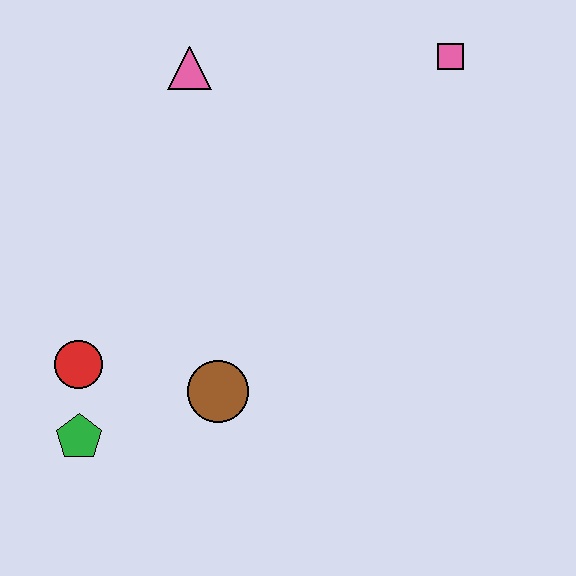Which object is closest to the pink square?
The pink triangle is closest to the pink square.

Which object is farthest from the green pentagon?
The pink square is farthest from the green pentagon.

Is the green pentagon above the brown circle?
No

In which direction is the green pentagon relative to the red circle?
The green pentagon is below the red circle.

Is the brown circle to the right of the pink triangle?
Yes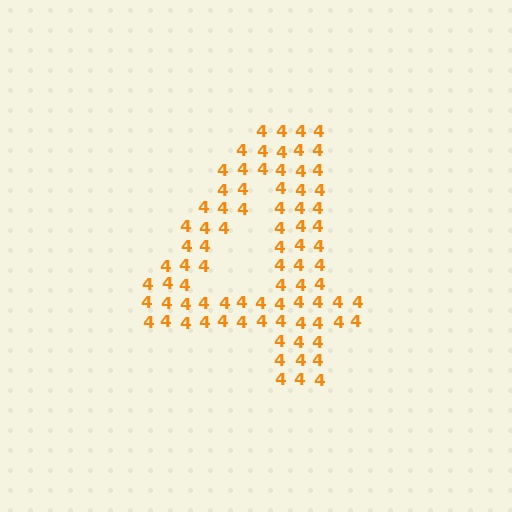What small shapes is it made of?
It is made of small digit 4's.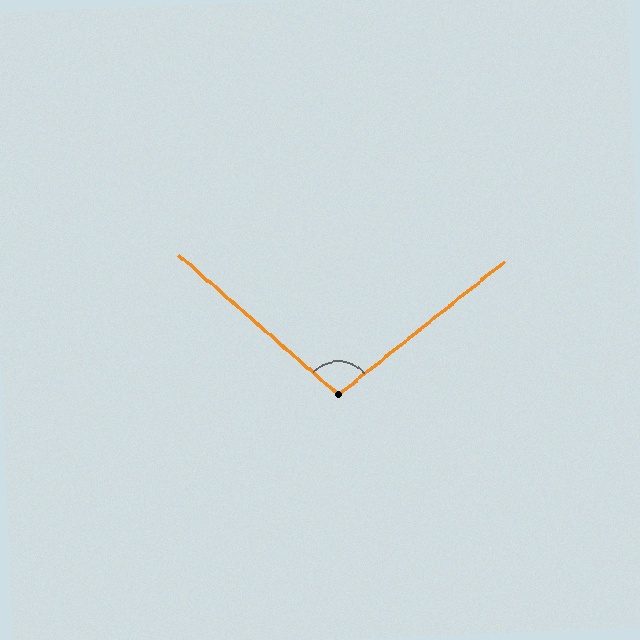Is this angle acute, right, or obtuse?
It is obtuse.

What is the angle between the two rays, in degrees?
Approximately 100 degrees.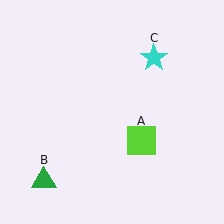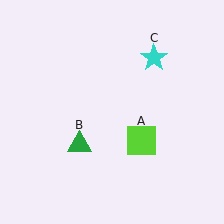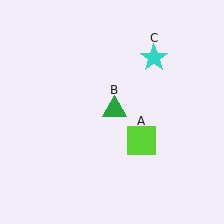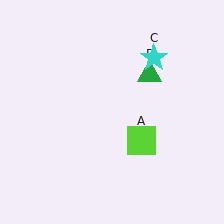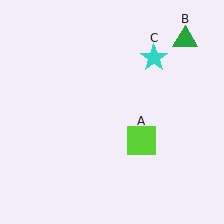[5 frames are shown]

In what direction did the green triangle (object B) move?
The green triangle (object B) moved up and to the right.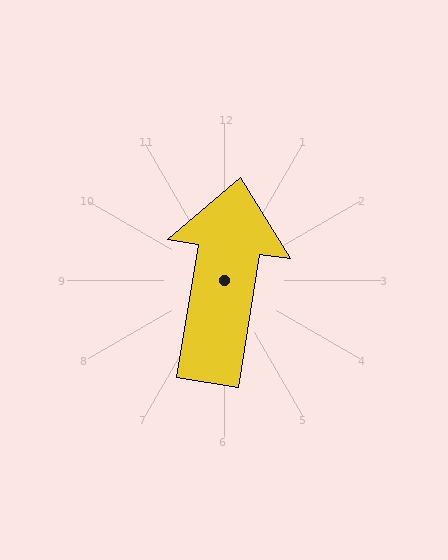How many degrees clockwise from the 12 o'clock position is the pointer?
Approximately 9 degrees.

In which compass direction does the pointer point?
North.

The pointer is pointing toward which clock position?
Roughly 12 o'clock.